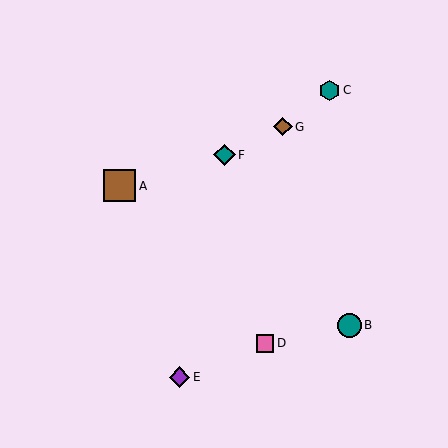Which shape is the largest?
The brown square (labeled A) is the largest.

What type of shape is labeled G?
Shape G is a brown diamond.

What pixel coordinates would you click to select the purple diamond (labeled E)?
Click at (180, 377) to select the purple diamond E.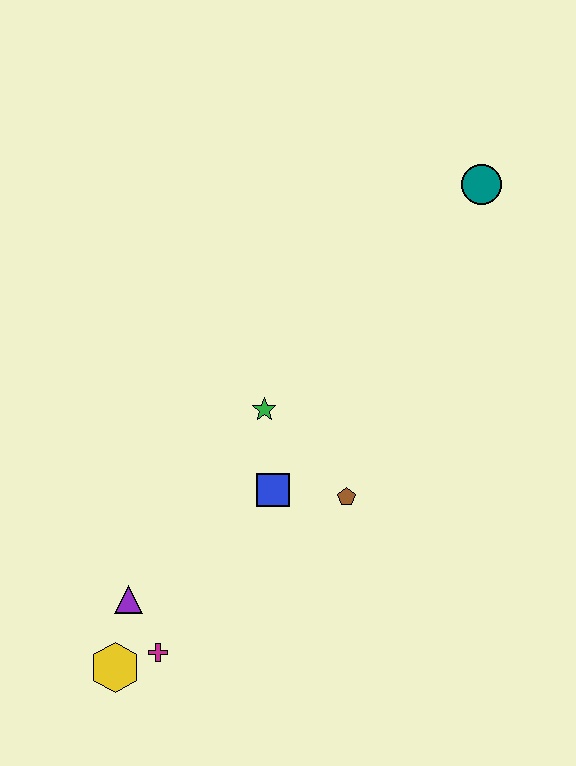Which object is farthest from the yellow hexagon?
The teal circle is farthest from the yellow hexagon.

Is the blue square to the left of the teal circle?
Yes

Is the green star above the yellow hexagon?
Yes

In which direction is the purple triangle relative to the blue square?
The purple triangle is to the left of the blue square.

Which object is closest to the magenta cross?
The yellow hexagon is closest to the magenta cross.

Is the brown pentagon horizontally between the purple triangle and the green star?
No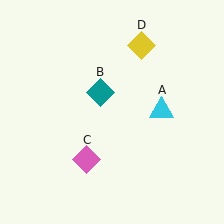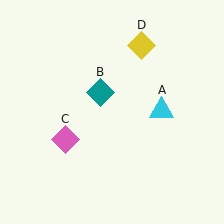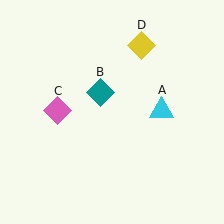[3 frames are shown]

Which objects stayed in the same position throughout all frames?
Cyan triangle (object A) and teal diamond (object B) and yellow diamond (object D) remained stationary.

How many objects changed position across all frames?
1 object changed position: pink diamond (object C).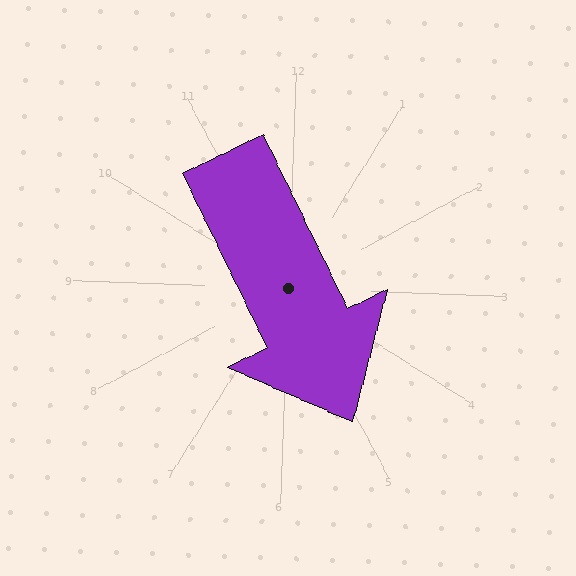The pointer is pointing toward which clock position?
Roughly 5 o'clock.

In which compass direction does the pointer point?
Southeast.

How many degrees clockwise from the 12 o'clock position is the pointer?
Approximately 152 degrees.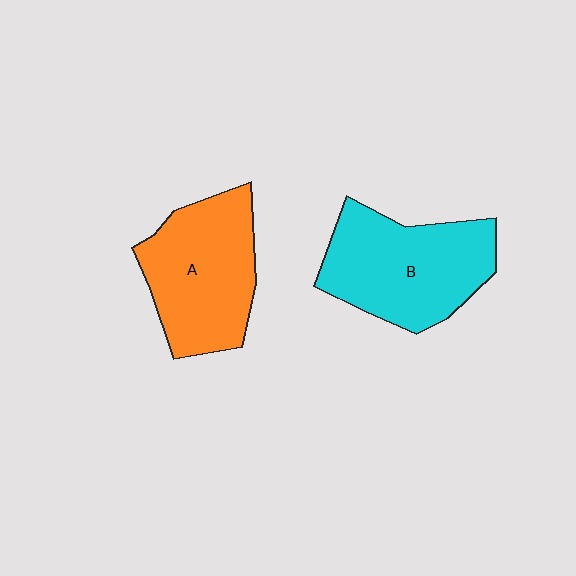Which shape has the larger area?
Shape B (cyan).